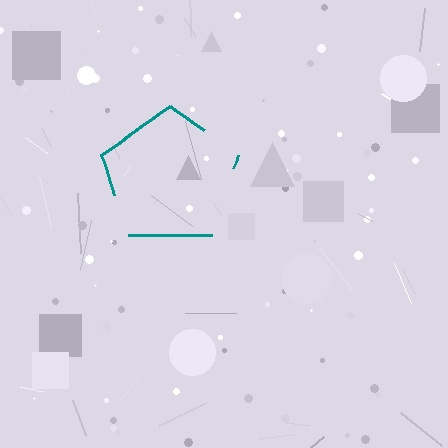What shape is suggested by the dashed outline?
The dashed outline suggests a pentagon.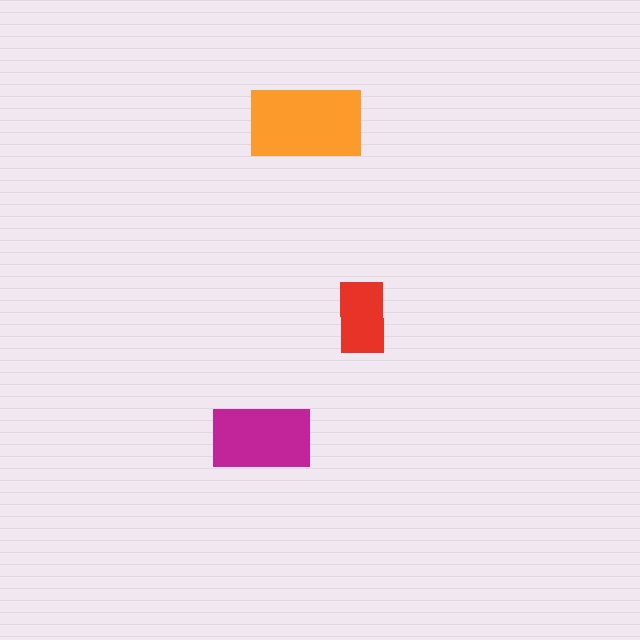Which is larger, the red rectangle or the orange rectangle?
The orange one.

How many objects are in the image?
There are 3 objects in the image.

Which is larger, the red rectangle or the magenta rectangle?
The magenta one.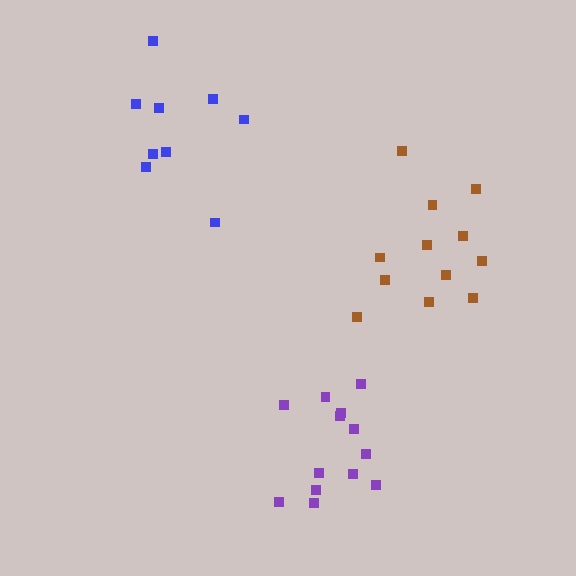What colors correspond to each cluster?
The clusters are colored: purple, blue, brown.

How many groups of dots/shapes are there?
There are 3 groups.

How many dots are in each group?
Group 1: 13 dots, Group 2: 9 dots, Group 3: 12 dots (34 total).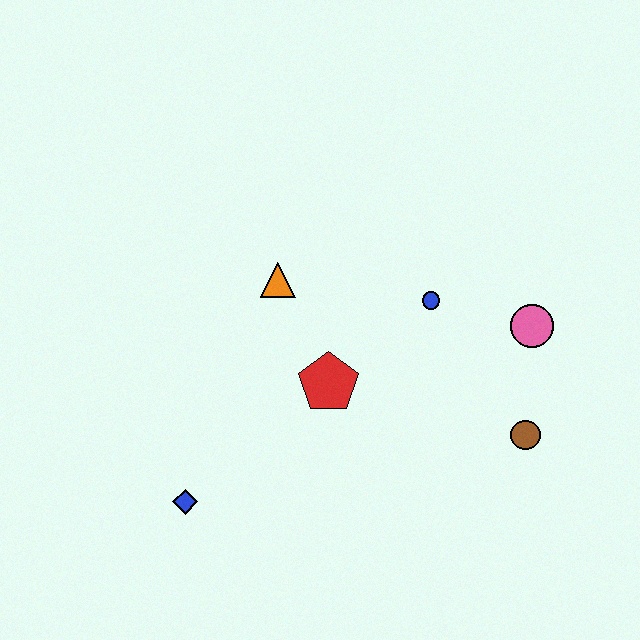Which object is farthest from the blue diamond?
The pink circle is farthest from the blue diamond.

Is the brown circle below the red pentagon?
Yes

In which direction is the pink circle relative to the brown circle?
The pink circle is above the brown circle.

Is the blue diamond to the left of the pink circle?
Yes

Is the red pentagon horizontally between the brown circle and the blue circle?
No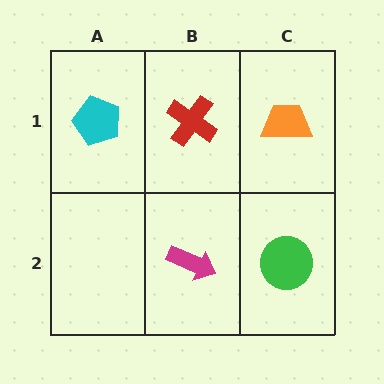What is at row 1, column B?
A red cross.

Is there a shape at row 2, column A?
No, that cell is empty.